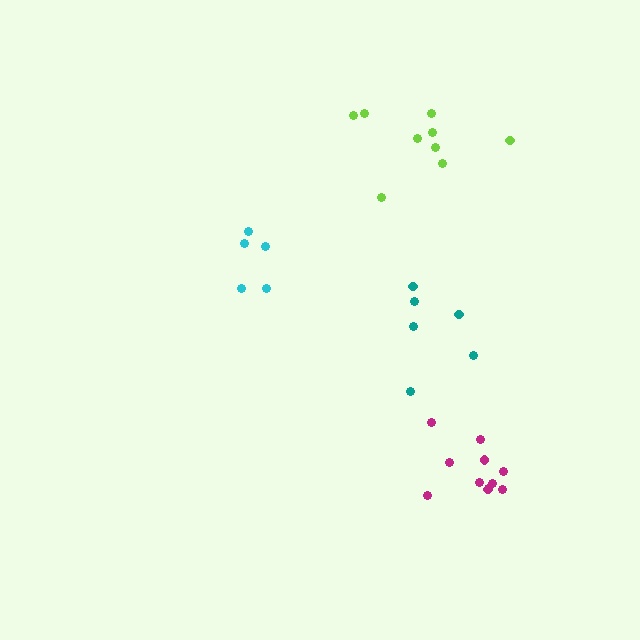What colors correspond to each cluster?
The clusters are colored: teal, lime, magenta, cyan.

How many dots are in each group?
Group 1: 6 dots, Group 2: 9 dots, Group 3: 11 dots, Group 4: 5 dots (31 total).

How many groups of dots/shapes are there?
There are 4 groups.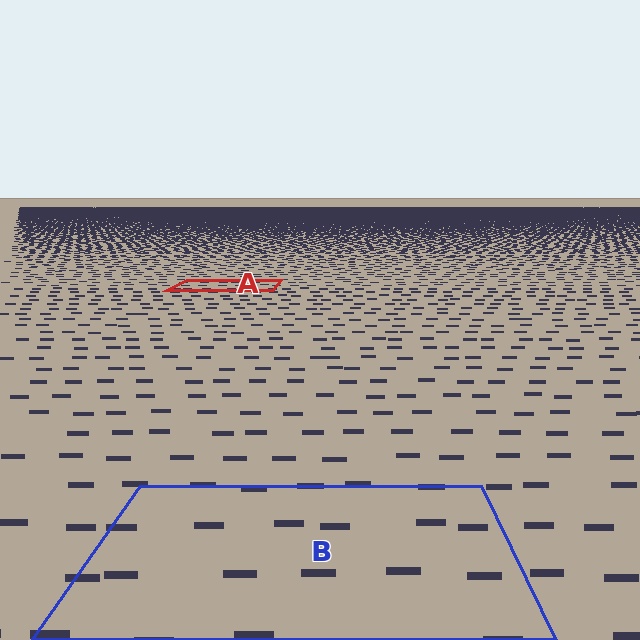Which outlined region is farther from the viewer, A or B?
Region A is farther from the viewer — the texture elements inside it appear smaller and more densely packed.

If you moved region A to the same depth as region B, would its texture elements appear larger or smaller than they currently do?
They would appear larger. At a closer depth, the same texture elements are projected at a bigger on-screen size.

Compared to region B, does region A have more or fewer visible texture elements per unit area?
Region A has more texture elements per unit area — they are packed more densely because it is farther away.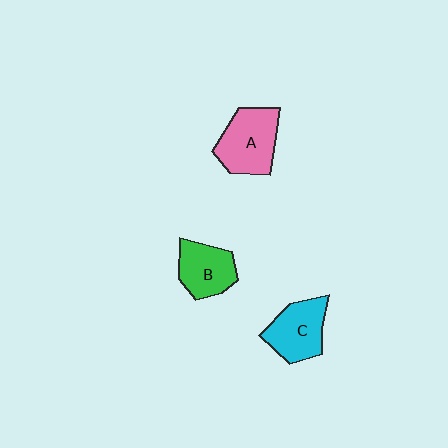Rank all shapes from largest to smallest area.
From largest to smallest: A (pink), C (cyan), B (green).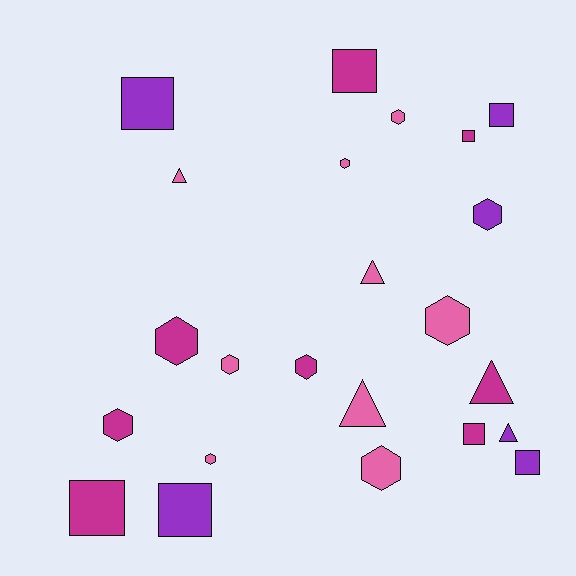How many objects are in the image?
There are 23 objects.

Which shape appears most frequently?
Hexagon, with 10 objects.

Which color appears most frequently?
Pink, with 9 objects.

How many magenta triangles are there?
There is 1 magenta triangle.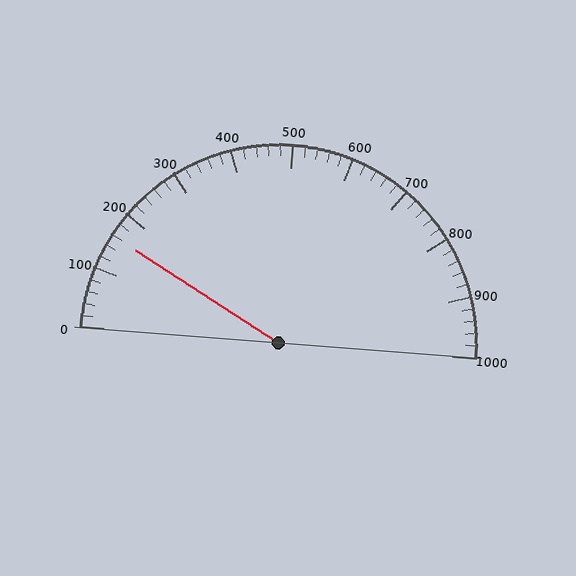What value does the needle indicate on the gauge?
The needle indicates approximately 160.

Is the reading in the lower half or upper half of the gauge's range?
The reading is in the lower half of the range (0 to 1000).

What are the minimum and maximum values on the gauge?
The gauge ranges from 0 to 1000.